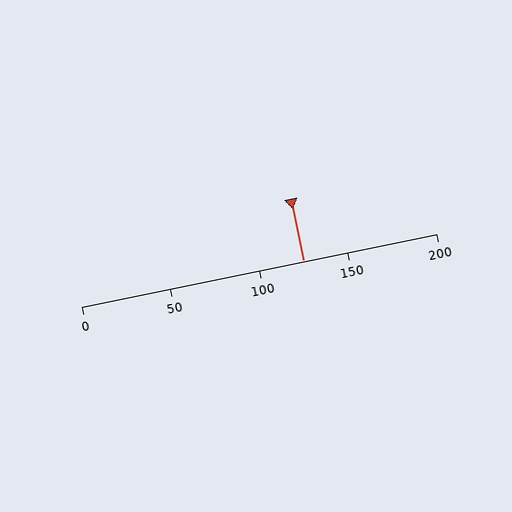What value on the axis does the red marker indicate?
The marker indicates approximately 125.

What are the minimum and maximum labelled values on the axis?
The axis runs from 0 to 200.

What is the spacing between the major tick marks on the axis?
The major ticks are spaced 50 apart.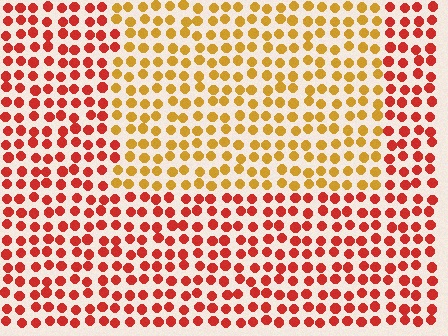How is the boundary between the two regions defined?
The boundary is defined purely by a slight shift in hue (about 41 degrees). Spacing, size, and orientation are identical on both sides.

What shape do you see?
I see a rectangle.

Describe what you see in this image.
The image is filled with small red elements in a uniform arrangement. A rectangle-shaped region is visible where the elements are tinted to a slightly different hue, forming a subtle color boundary.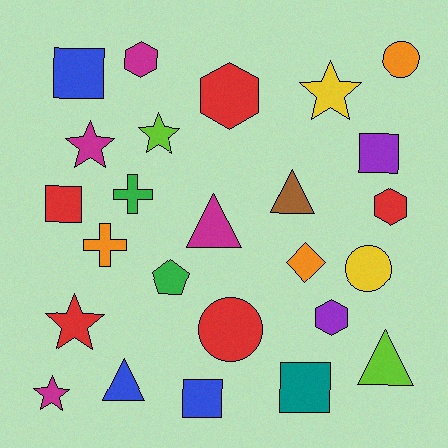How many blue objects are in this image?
There are 3 blue objects.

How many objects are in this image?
There are 25 objects.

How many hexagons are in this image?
There are 4 hexagons.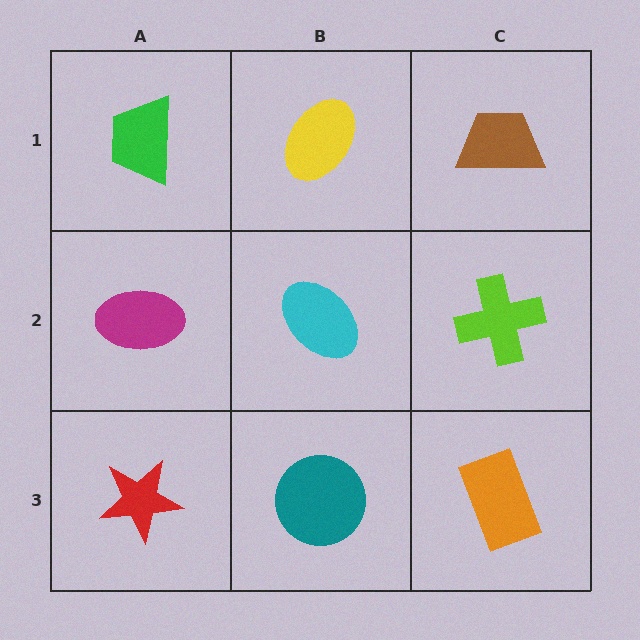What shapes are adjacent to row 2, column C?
A brown trapezoid (row 1, column C), an orange rectangle (row 3, column C), a cyan ellipse (row 2, column B).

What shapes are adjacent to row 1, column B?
A cyan ellipse (row 2, column B), a green trapezoid (row 1, column A), a brown trapezoid (row 1, column C).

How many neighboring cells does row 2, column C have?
3.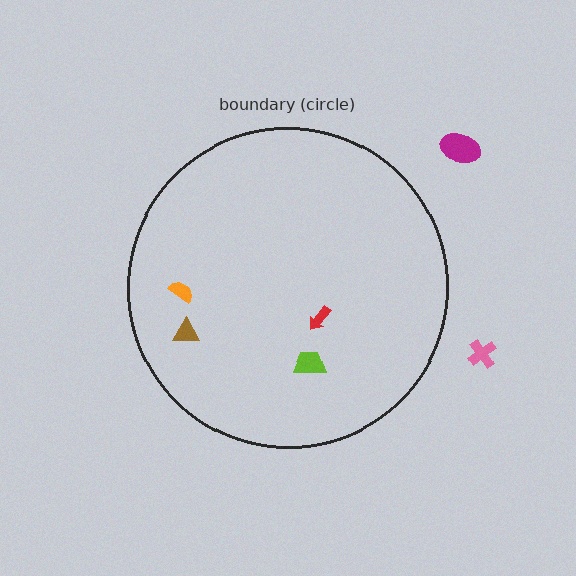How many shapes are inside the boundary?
4 inside, 2 outside.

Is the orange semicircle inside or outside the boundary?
Inside.